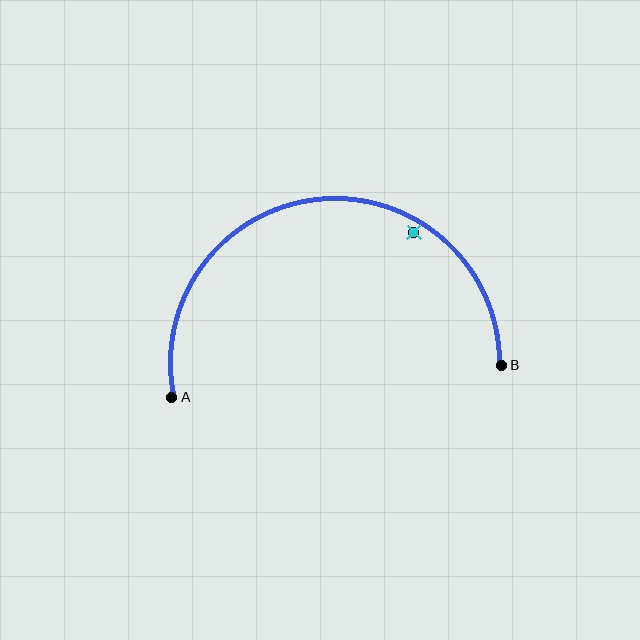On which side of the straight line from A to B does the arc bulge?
The arc bulges above the straight line connecting A and B.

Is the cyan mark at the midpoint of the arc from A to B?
No — the cyan mark does not lie on the arc at all. It sits slightly inside the curve.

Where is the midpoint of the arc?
The arc midpoint is the point on the curve farthest from the straight line joining A and B. It sits above that line.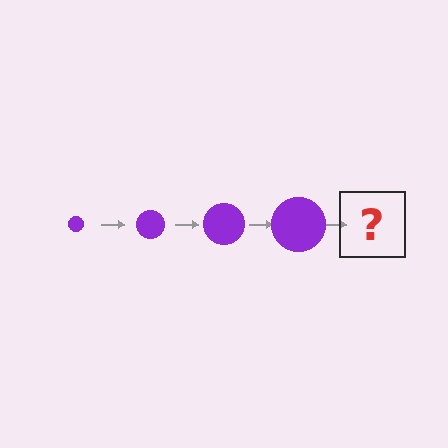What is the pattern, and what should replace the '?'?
The pattern is that the circle gets progressively larger each step. The '?' should be a purple circle, larger than the previous one.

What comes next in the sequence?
The next element should be a purple circle, larger than the previous one.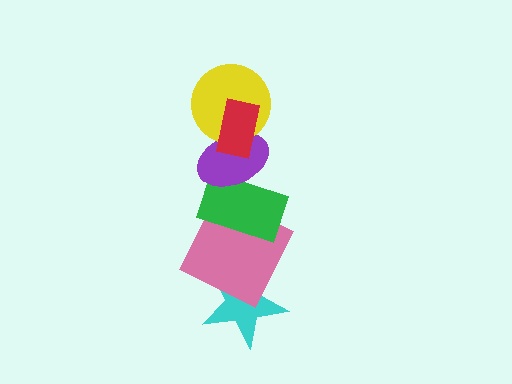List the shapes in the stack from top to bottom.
From top to bottom: the red rectangle, the yellow circle, the purple ellipse, the green rectangle, the pink square, the cyan star.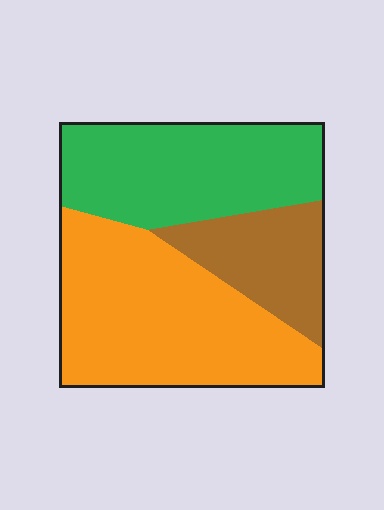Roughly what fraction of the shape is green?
Green takes up about one third (1/3) of the shape.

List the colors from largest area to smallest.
From largest to smallest: orange, green, brown.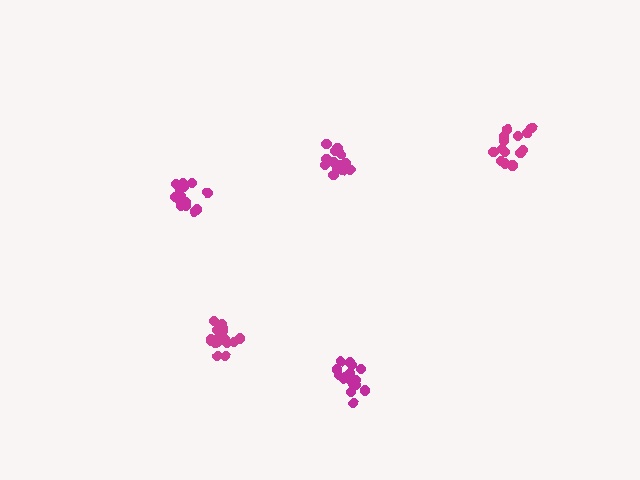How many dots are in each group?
Group 1: 19 dots, Group 2: 15 dots, Group 3: 15 dots, Group 4: 18 dots, Group 5: 16 dots (83 total).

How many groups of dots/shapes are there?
There are 5 groups.